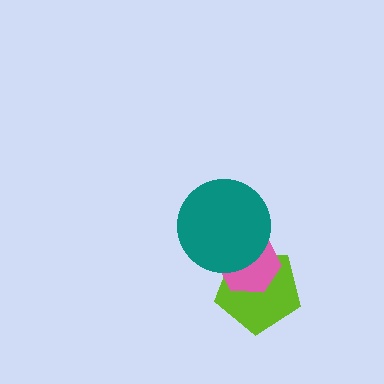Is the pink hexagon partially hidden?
Yes, it is partially covered by another shape.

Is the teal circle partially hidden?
No, no other shape covers it.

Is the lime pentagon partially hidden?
Yes, it is partially covered by another shape.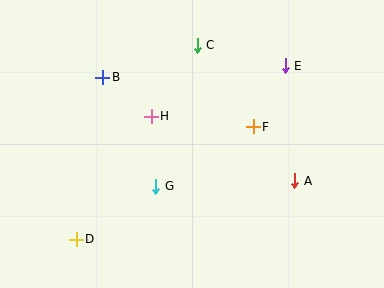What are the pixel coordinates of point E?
Point E is at (285, 66).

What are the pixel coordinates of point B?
Point B is at (103, 77).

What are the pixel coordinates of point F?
Point F is at (253, 127).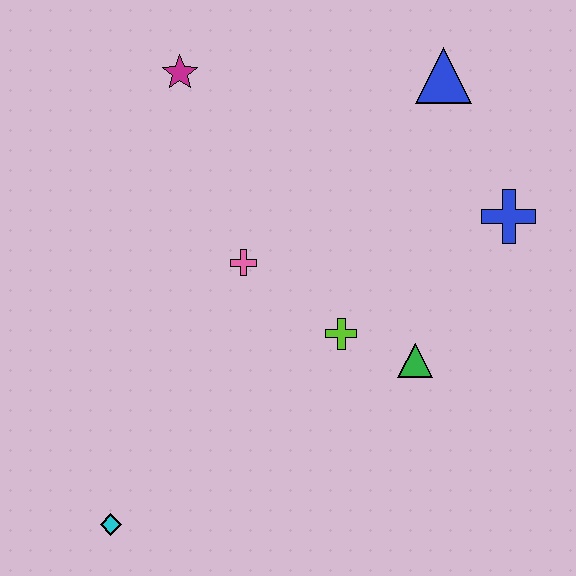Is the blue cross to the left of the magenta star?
No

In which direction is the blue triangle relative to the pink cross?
The blue triangle is to the right of the pink cross.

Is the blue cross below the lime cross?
No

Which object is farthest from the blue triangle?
The cyan diamond is farthest from the blue triangle.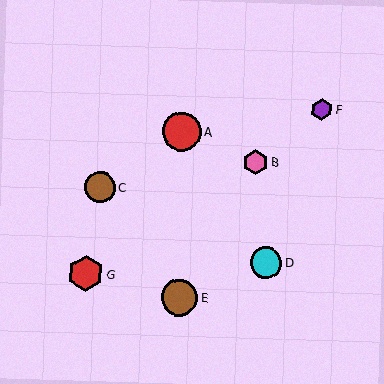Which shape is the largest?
The red circle (labeled A) is the largest.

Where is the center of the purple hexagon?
The center of the purple hexagon is at (322, 109).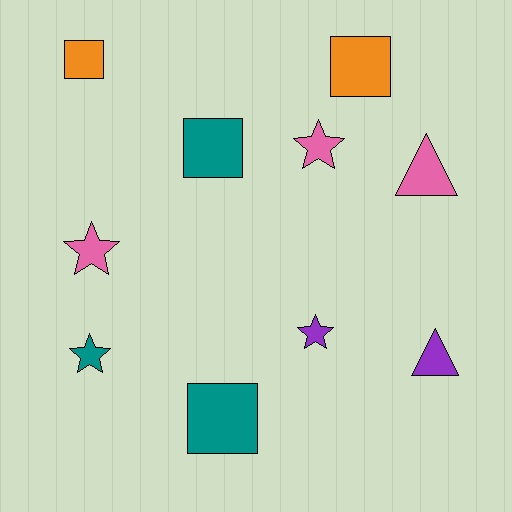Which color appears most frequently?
Pink, with 3 objects.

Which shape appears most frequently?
Square, with 4 objects.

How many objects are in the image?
There are 10 objects.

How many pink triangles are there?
There is 1 pink triangle.